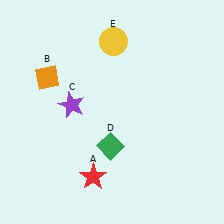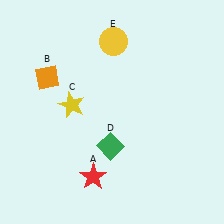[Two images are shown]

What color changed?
The star (C) changed from purple in Image 1 to yellow in Image 2.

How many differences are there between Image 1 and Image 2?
There is 1 difference between the two images.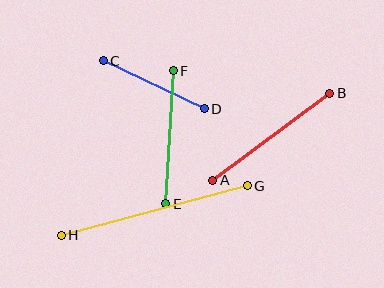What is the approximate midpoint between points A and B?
The midpoint is at approximately (271, 137) pixels.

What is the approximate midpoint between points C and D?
The midpoint is at approximately (154, 85) pixels.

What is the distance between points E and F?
The distance is approximately 133 pixels.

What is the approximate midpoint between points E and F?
The midpoint is at approximately (170, 137) pixels.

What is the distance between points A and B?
The distance is approximately 146 pixels.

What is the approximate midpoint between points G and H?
The midpoint is at approximately (154, 210) pixels.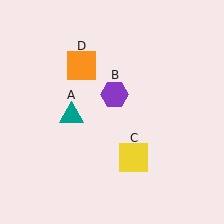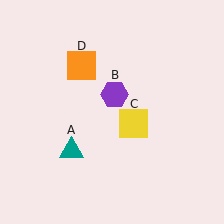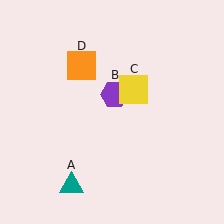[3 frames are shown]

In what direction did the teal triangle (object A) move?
The teal triangle (object A) moved down.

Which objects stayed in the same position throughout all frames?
Purple hexagon (object B) and orange square (object D) remained stationary.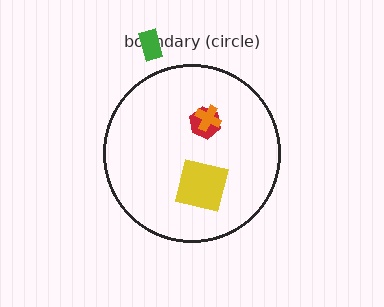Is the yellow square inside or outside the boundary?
Inside.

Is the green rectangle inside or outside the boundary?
Outside.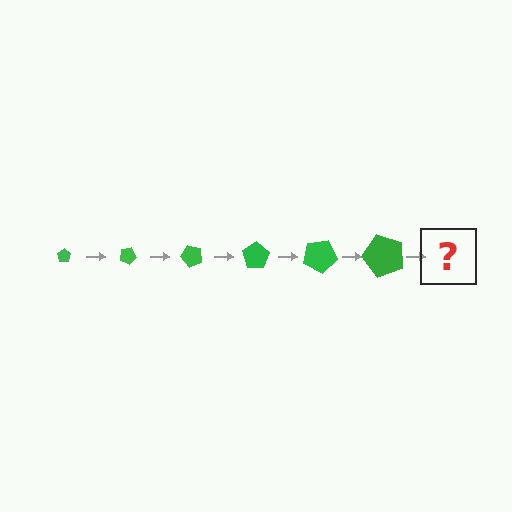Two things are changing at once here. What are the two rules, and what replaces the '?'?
The two rules are that the pentagon grows larger each step and it rotates 25 degrees each step. The '?' should be a pentagon, larger than the previous one and rotated 150 degrees from the start.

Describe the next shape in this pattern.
It should be a pentagon, larger than the previous one and rotated 150 degrees from the start.